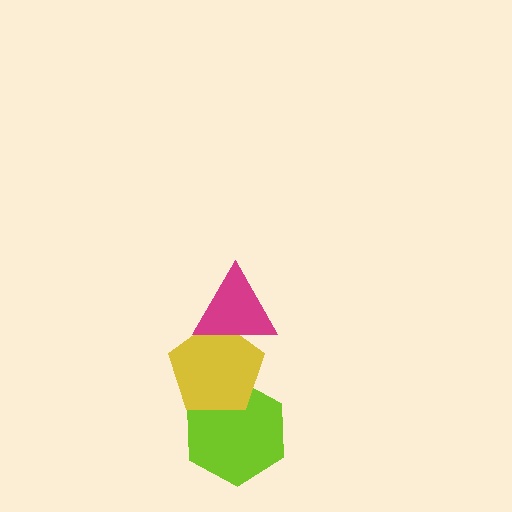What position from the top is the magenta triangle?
The magenta triangle is 1st from the top.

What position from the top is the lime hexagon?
The lime hexagon is 3rd from the top.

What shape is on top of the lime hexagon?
The yellow pentagon is on top of the lime hexagon.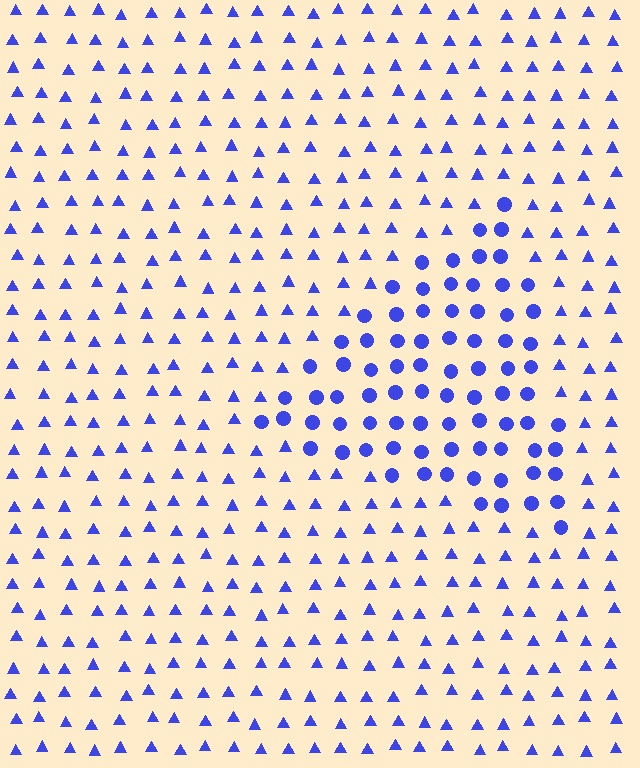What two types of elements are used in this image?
The image uses circles inside the triangle region and triangles outside it.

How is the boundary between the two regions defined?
The boundary is defined by a change in element shape: circles inside vs. triangles outside. All elements share the same color and spacing.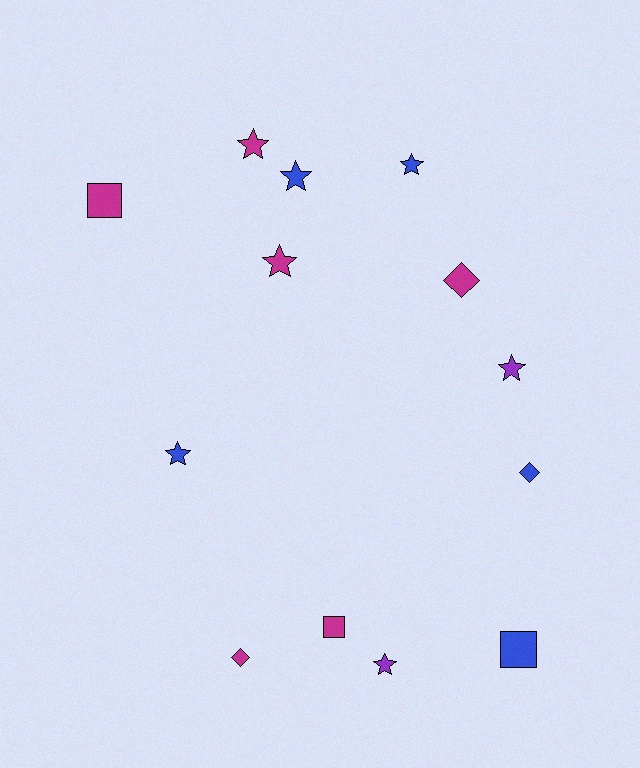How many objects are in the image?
There are 13 objects.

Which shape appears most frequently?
Star, with 7 objects.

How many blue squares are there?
There is 1 blue square.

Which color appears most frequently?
Magenta, with 6 objects.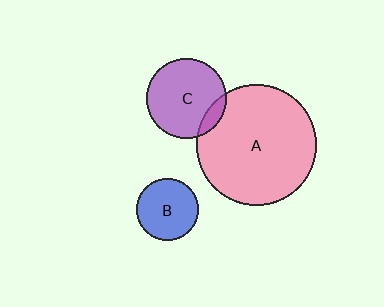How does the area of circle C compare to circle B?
Approximately 1.6 times.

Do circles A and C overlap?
Yes.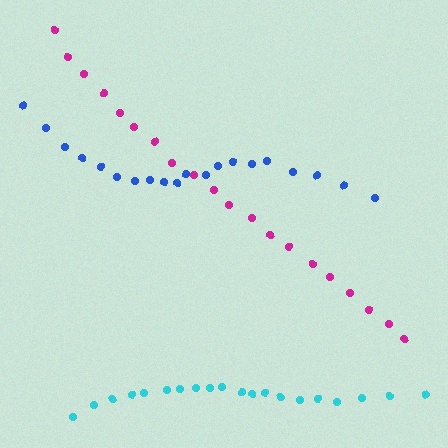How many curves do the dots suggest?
There are 3 distinct paths.